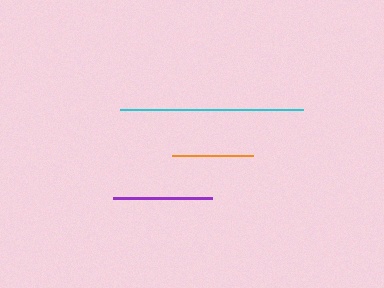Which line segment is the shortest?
The orange line is the shortest at approximately 80 pixels.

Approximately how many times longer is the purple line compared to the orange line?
The purple line is approximately 1.2 times the length of the orange line.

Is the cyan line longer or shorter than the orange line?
The cyan line is longer than the orange line.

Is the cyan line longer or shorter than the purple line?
The cyan line is longer than the purple line.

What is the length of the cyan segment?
The cyan segment is approximately 183 pixels long.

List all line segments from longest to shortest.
From longest to shortest: cyan, purple, orange.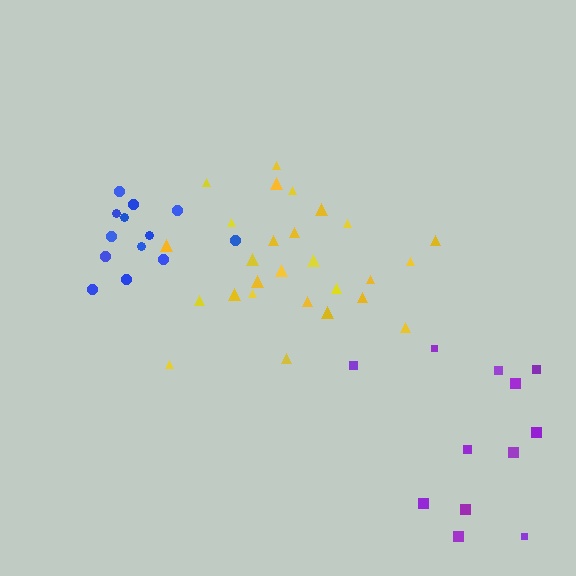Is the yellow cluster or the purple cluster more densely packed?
Yellow.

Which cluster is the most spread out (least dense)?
Purple.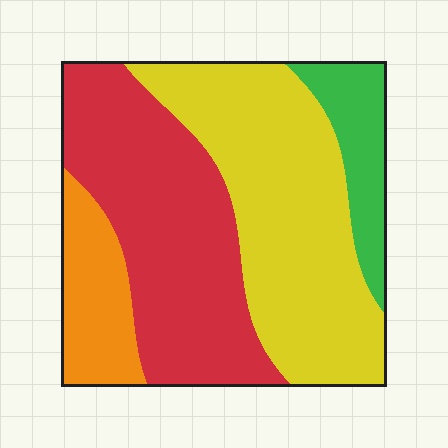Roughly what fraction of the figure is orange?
Orange covers 12% of the figure.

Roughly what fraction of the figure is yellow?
Yellow takes up about two fifths (2/5) of the figure.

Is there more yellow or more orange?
Yellow.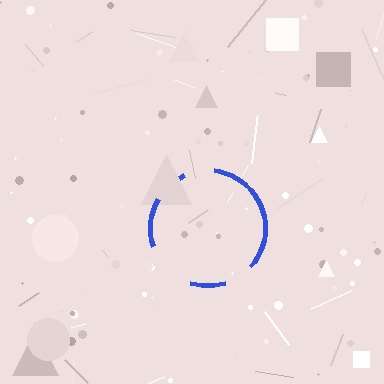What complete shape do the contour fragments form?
The contour fragments form a circle.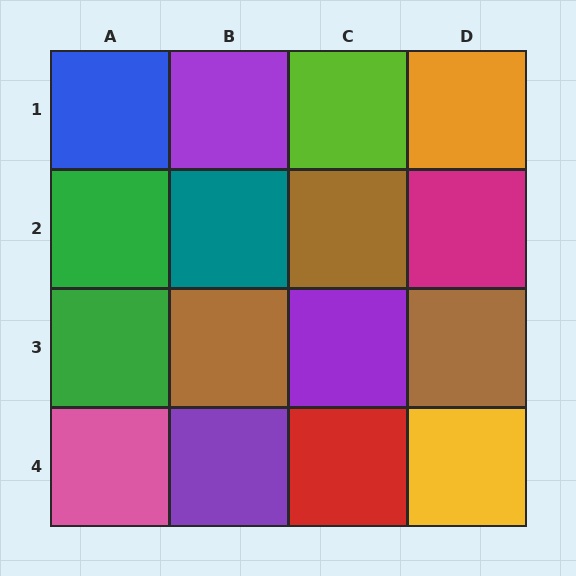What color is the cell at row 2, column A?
Green.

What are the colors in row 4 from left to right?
Pink, purple, red, yellow.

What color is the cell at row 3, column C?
Purple.